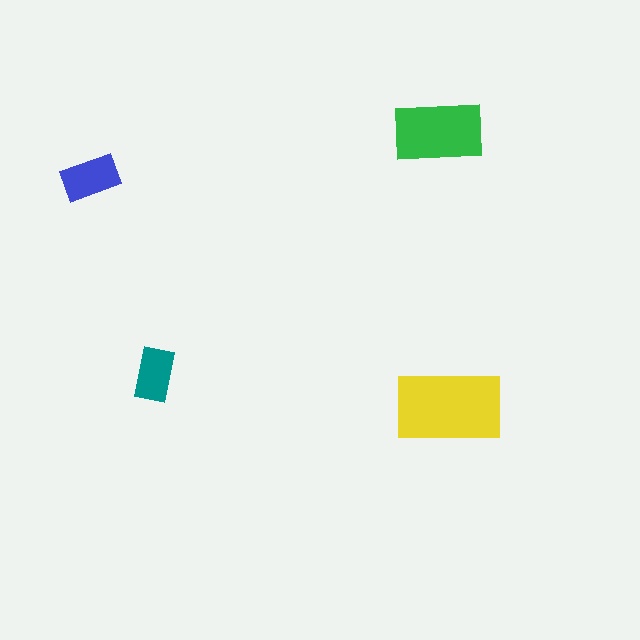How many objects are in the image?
There are 4 objects in the image.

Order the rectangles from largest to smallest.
the yellow one, the green one, the blue one, the teal one.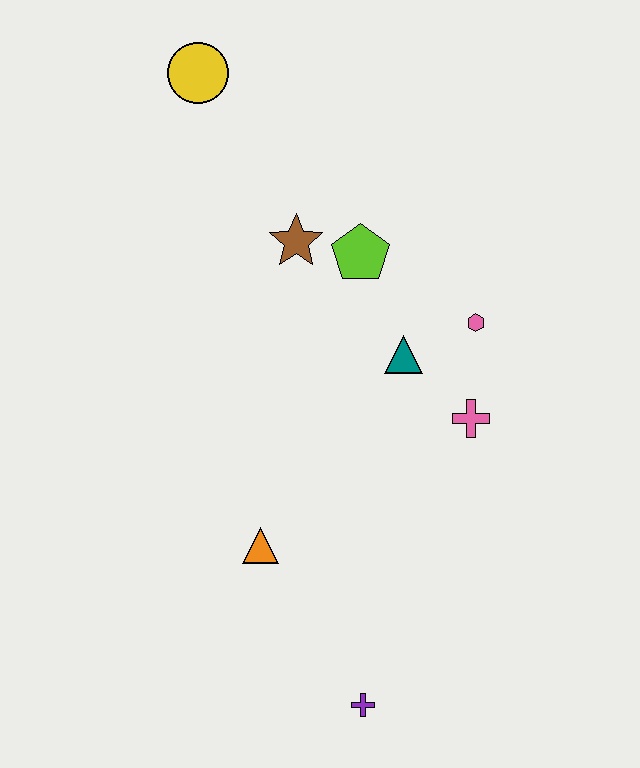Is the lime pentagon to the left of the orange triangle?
No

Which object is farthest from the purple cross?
The yellow circle is farthest from the purple cross.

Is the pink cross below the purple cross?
No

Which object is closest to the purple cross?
The orange triangle is closest to the purple cross.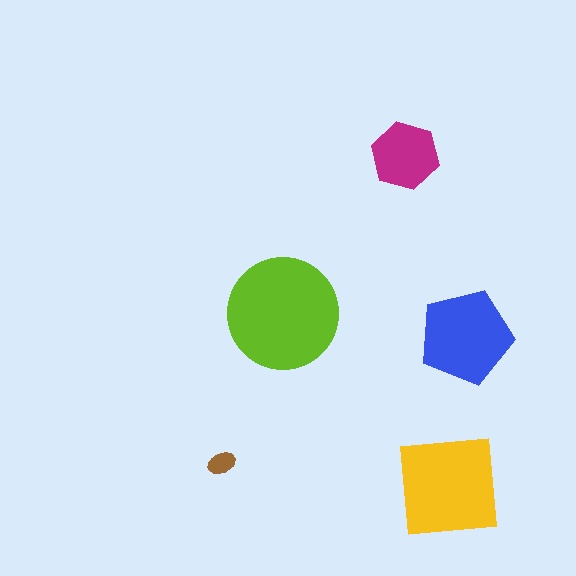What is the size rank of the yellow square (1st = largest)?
2nd.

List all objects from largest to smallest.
The lime circle, the yellow square, the blue pentagon, the magenta hexagon, the brown ellipse.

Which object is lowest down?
The yellow square is bottommost.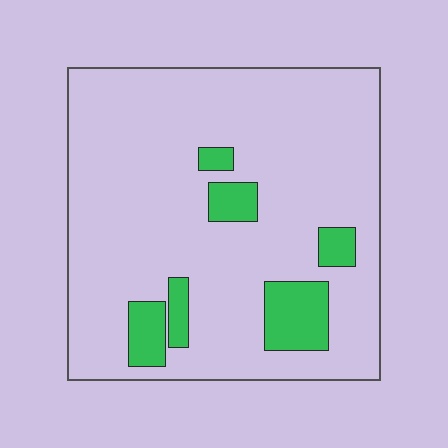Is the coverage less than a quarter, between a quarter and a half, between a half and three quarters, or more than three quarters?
Less than a quarter.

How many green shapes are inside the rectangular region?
6.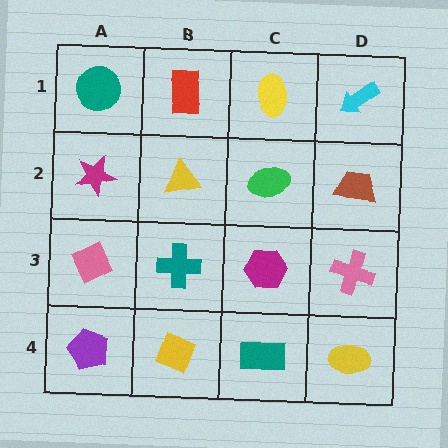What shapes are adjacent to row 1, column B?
A yellow triangle (row 2, column B), a teal circle (row 1, column A), a yellow ellipse (row 1, column C).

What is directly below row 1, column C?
A green ellipse.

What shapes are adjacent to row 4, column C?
A magenta hexagon (row 3, column C), a yellow diamond (row 4, column B), a yellow ellipse (row 4, column D).